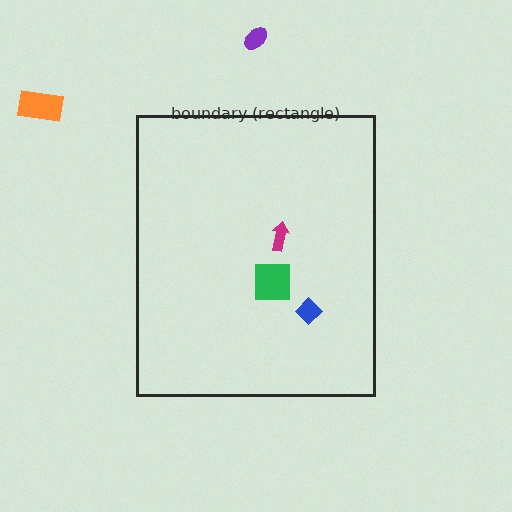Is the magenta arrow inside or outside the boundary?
Inside.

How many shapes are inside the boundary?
3 inside, 2 outside.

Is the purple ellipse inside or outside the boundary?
Outside.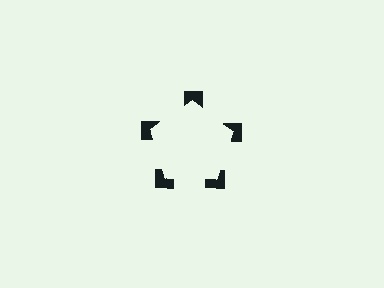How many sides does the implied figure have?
5 sides.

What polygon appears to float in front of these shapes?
An illusory pentagon — its edges are inferred from the aligned wedge cuts in the notched squares, not physically drawn.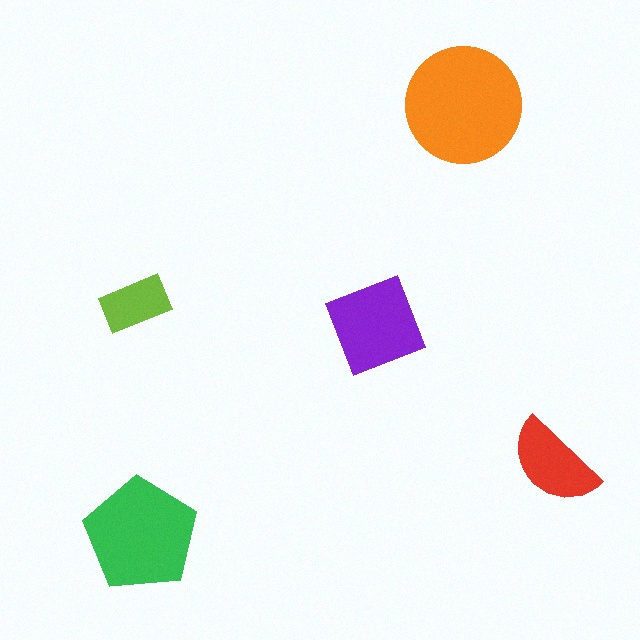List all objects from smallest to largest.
The lime rectangle, the red semicircle, the purple square, the green pentagon, the orange circle.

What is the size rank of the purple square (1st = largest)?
3rd.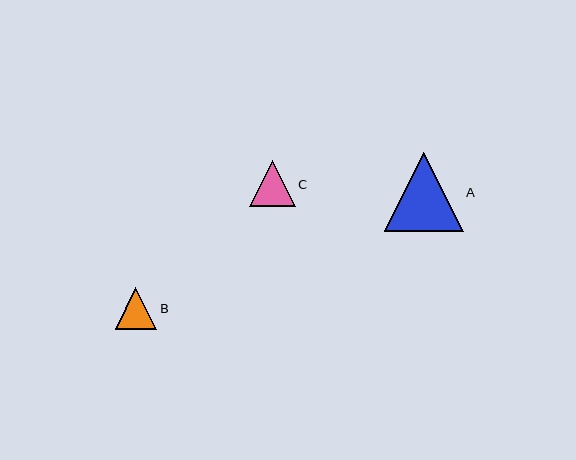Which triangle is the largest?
Triangle A is the largest with a size of approximately 79 pixels.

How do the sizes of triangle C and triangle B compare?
Triangle C and triangle B are approximately the same size.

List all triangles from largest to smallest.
From largest to smallest: A, C, B.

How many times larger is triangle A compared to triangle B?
Triangle A is approximately 1.9 times the size of triangle B.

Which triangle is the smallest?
Triangle B is the smallest with a size of approximately 42 pixels.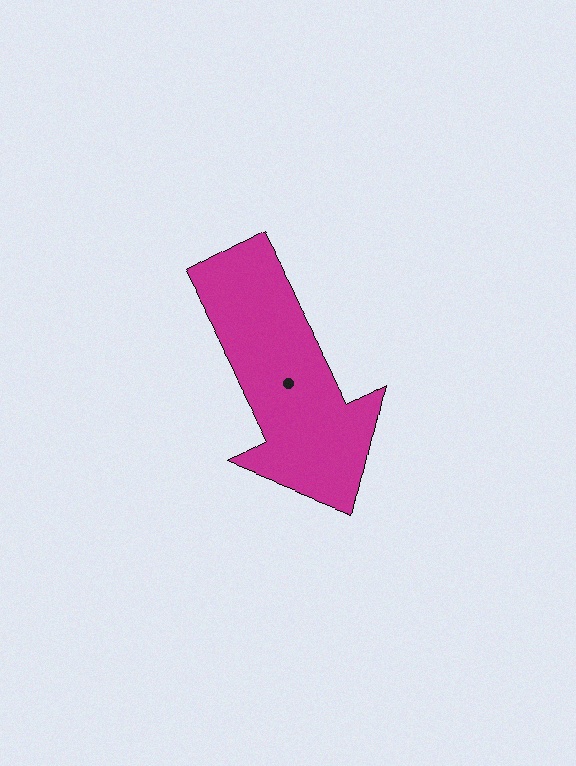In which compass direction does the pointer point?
Southeast.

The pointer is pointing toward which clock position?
Roughly 5 o'clock.